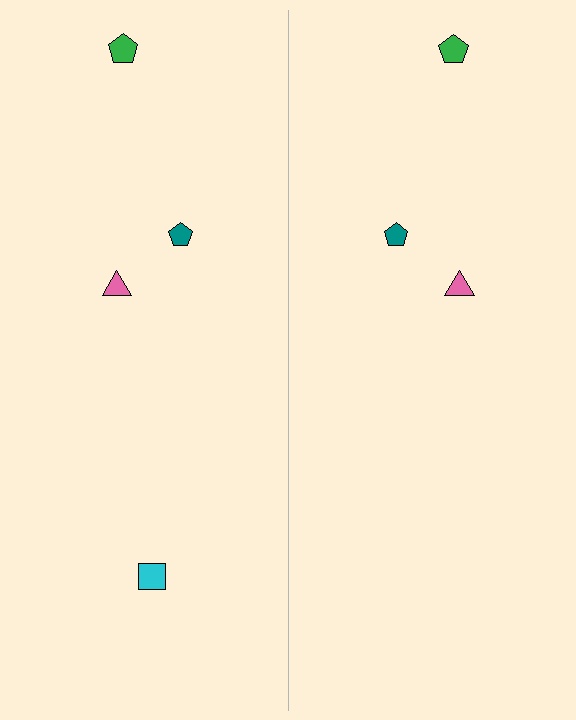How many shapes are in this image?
There are 7 shapes in this image.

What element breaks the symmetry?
A cyan square is missing from the right side.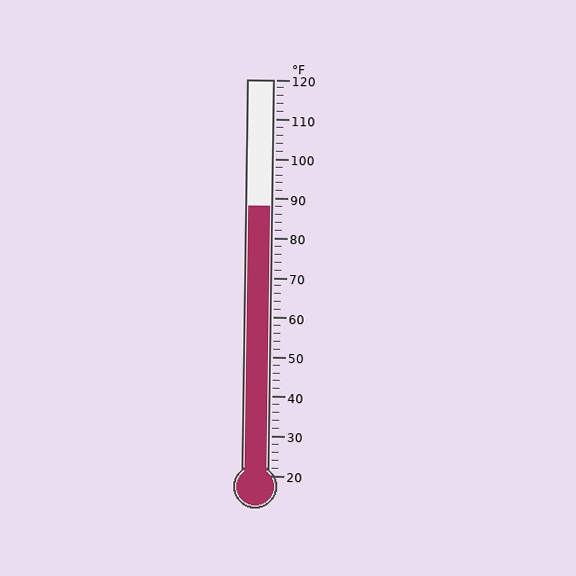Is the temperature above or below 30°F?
The temperature is above 30°F.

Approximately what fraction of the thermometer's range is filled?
The thermometer is filled to approximately 70% of its range.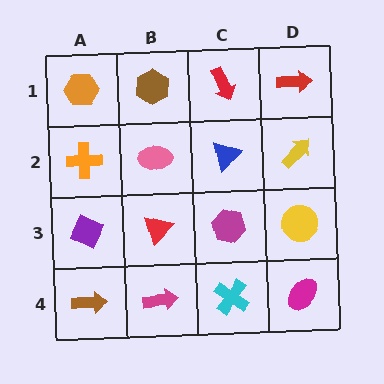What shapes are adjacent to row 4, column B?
A red triangle (row 3, column B), a brown arrow (row 4, column A), a cyan cross (row 4, column C).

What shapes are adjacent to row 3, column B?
A pink ellipse (row 2, column B), a magenta arrow (row 4, column B), a purple diamond (row 3, column A), a magenta hexagon (row 3, column C).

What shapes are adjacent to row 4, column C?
A magenta hexagon (row 3, column C), a magenta arrow (row 4, column B), a magenta ellipse (row 4, column D).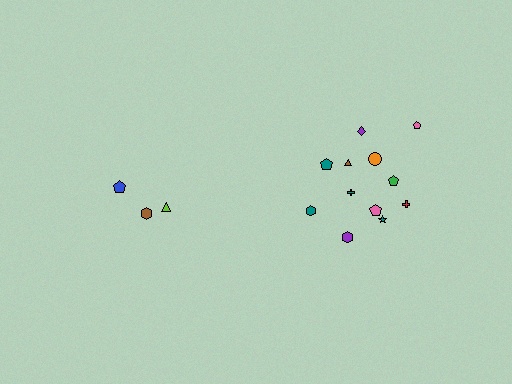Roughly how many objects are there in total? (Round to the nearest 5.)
Roughly 15 objects in total.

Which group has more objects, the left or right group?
The right group.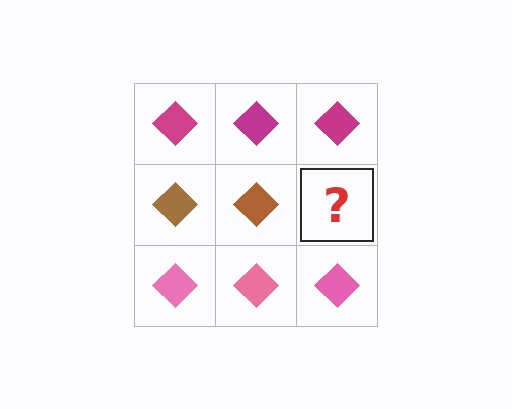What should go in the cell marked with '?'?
The missing cell should contain a brown diamond.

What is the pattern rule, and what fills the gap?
The rule is that each row has a consistent color. The gap should be filled with a brown diamond.